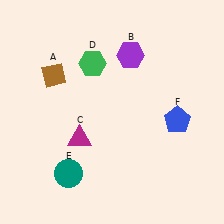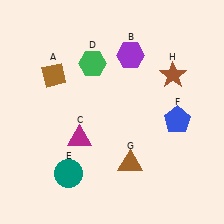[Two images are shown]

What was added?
A brown triangle (G), a brown star (H) were added in Image 2.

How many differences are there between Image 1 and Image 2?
There are 2 differences between the two images.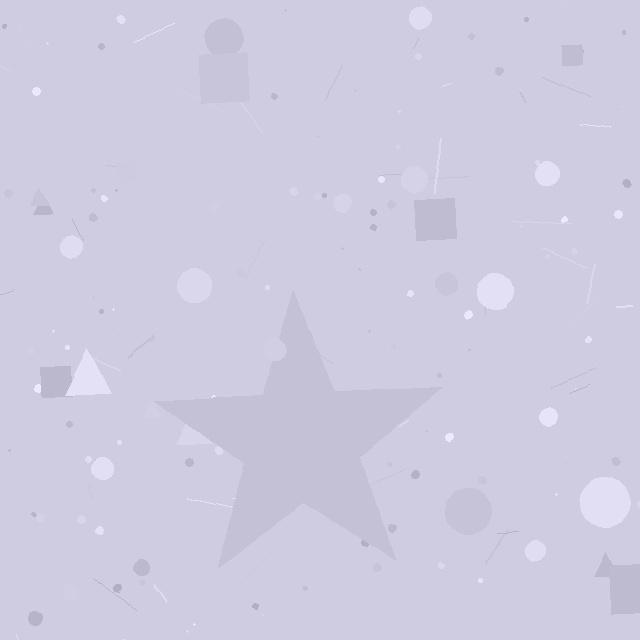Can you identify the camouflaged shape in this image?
The camouflaged shape is a star.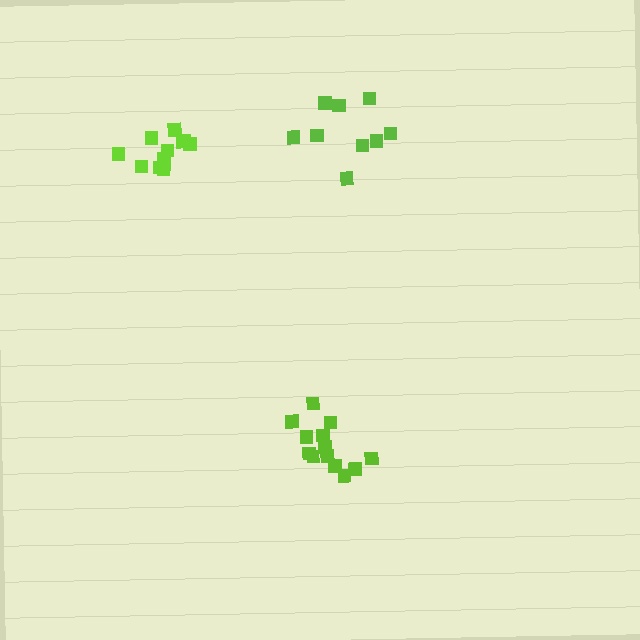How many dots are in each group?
Group 1: 13 dots, Group 2: 9 dots, Group 3: 12 dots (34 total).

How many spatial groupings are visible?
There are 3 spatial groupings.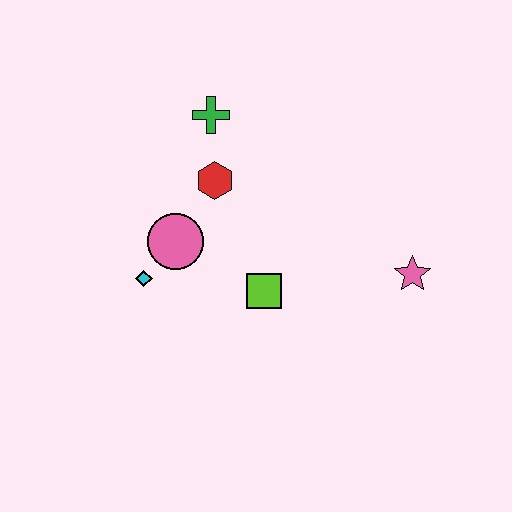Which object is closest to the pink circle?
The cyan diamond is closest to the pink circle.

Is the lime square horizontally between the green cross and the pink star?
Yes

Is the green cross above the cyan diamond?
Yes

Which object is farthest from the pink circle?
The pink star is farthest from the pink circle.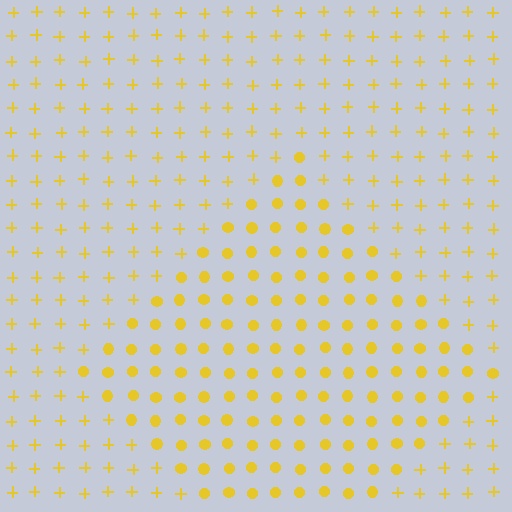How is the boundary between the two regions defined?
The boundary is defined by a change in element shape: circles inside vs. plus signs outside. All elements share the same color and spacing.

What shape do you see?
I see a diamond.